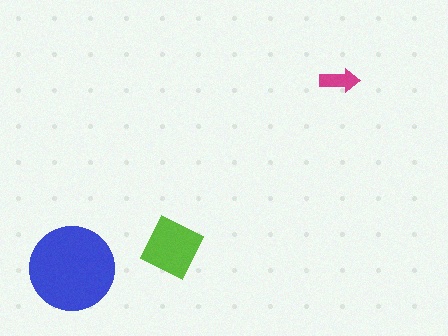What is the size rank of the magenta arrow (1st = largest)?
3rd.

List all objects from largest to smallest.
The blue circle, the lime diamond, the magenta arrow.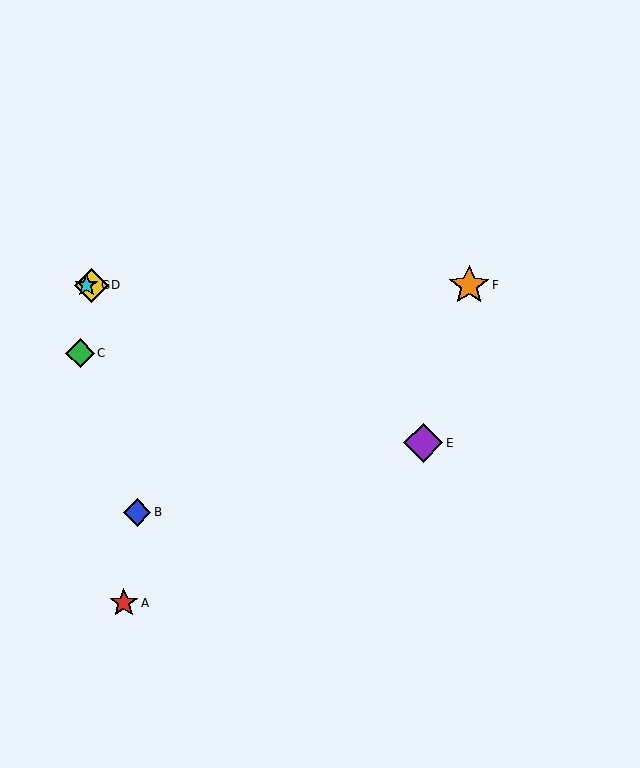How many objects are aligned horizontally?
3 objects (D, F, G) are aligned horizontally.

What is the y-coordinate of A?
Object A is at y≈603.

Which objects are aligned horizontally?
Objects D, F, G are aligned horizontally.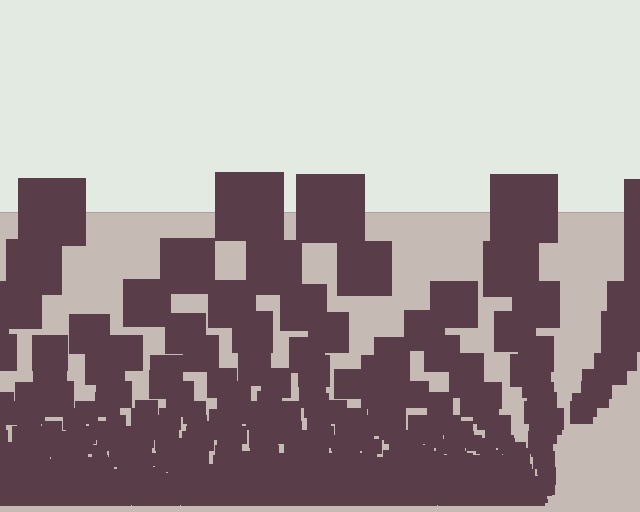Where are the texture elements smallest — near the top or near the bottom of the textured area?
Near the bottom.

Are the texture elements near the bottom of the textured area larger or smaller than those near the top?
Smaller. The gradient is inverted — elements near the bottom are smaller and denser.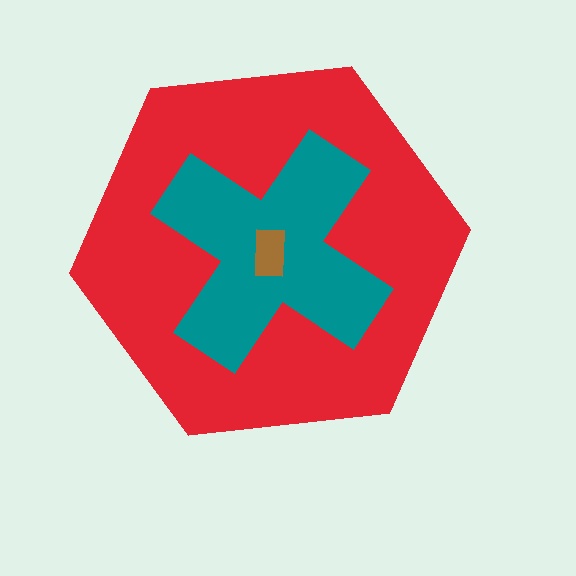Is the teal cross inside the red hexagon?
Yes.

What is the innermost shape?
The brown rectangle.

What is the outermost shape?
The red hexagon.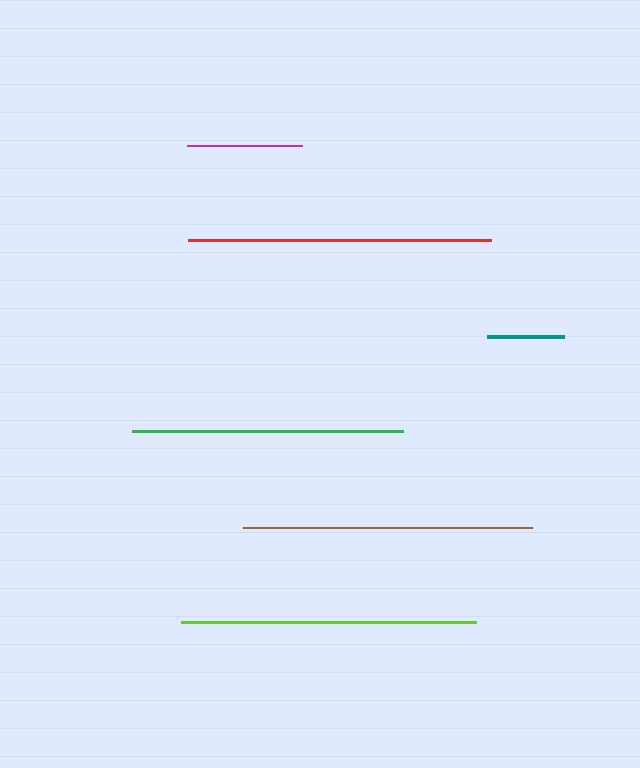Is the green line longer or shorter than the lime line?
The lime line is longer than the green line.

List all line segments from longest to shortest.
From longest to shortest: red, lime, brown, green, magenta, teal.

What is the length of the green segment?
The green segment is approximately 271 pixels long.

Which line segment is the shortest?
The teal line is the shortest at approximately 77 pixels.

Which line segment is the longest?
The red line is the longest at approximately 303 pixels.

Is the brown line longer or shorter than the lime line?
The lime line is longer than the brown line.